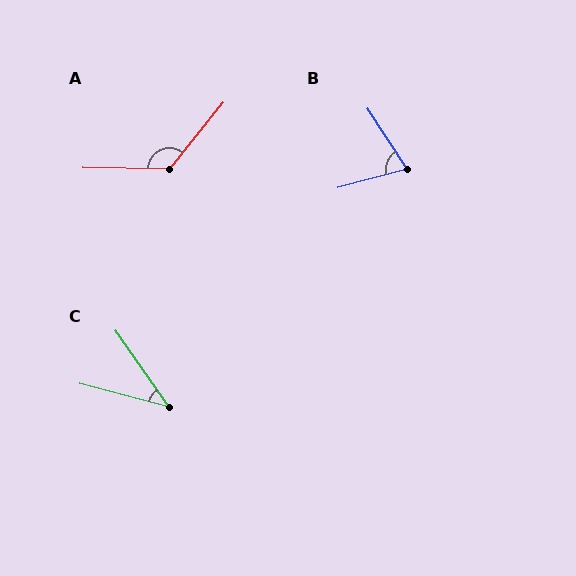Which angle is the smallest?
C, at approximately 41 degrees.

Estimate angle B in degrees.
Approximately 71 degrees.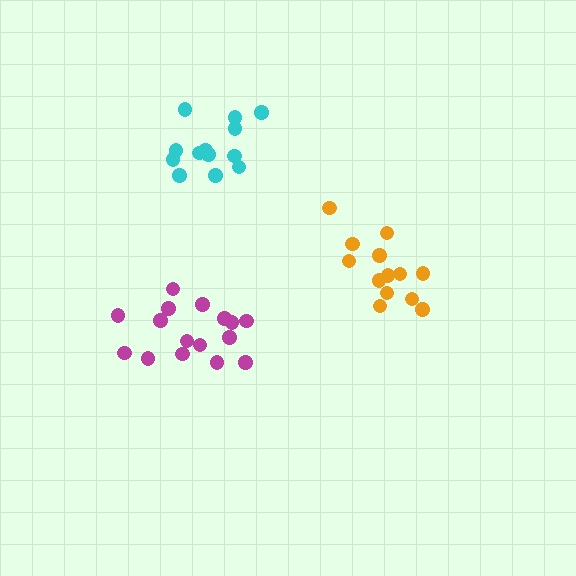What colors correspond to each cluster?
The clusters are colored: cyan, orange, magenta.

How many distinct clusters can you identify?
There are 3 distinct clusters.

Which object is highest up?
The cyan cluster is topmost.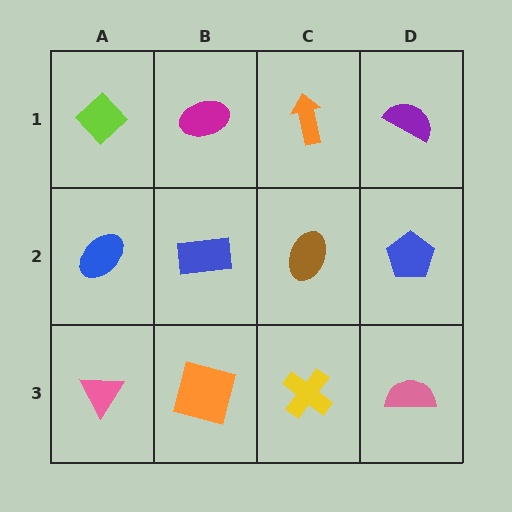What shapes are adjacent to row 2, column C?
An orange arrow (row 1, column C), a yellow cross (row 3, column C), a blue rectangle (row 2, column B), a blue pentagon (row 2, column D).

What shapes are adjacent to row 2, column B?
A magenta ellipse (row 1, column B), an orange square (row 3, column B), a blue ellipse (row 2, column A), a brown ellipse (row 2, column C).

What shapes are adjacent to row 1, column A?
A blue ellipse (row 2, column A), a magenta ellipse (row 1, column B).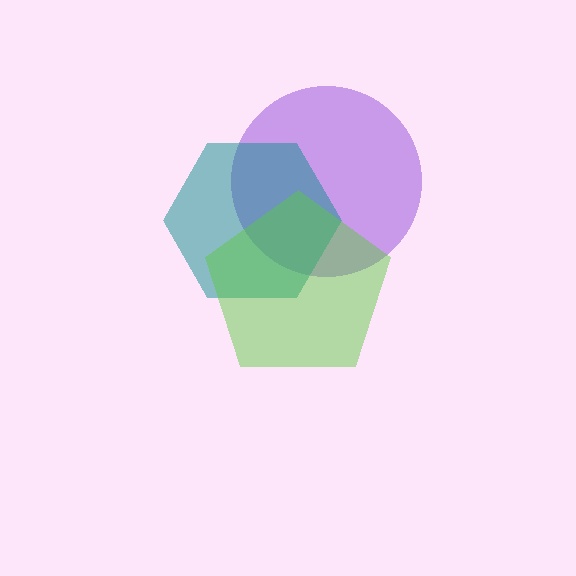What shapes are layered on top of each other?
The layered shapes are: a purple circle, a teal hexagon, a lime pentagon.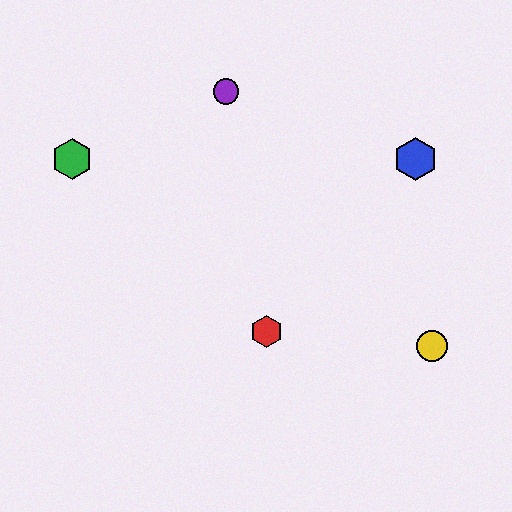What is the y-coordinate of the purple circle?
The purple circle is at y≈92.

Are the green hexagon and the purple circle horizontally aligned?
No, the green hexagon is at y≈159 and the purple circle is at y≈92.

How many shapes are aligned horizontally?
2 shapes (the blue hexagon, the green hexagon) are aligned horizontally.